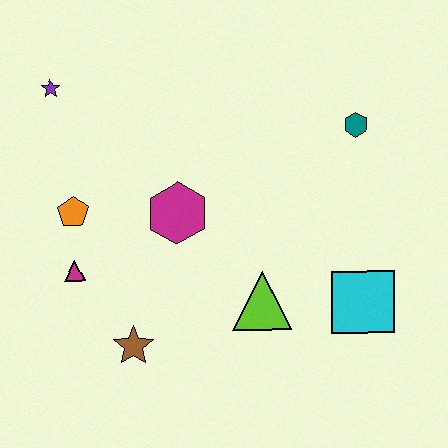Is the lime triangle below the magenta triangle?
Yes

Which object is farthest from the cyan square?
The purple star is farthest from the cyan square.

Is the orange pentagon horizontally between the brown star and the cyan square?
No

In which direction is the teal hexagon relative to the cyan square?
The teal hexagon is above the cyan square.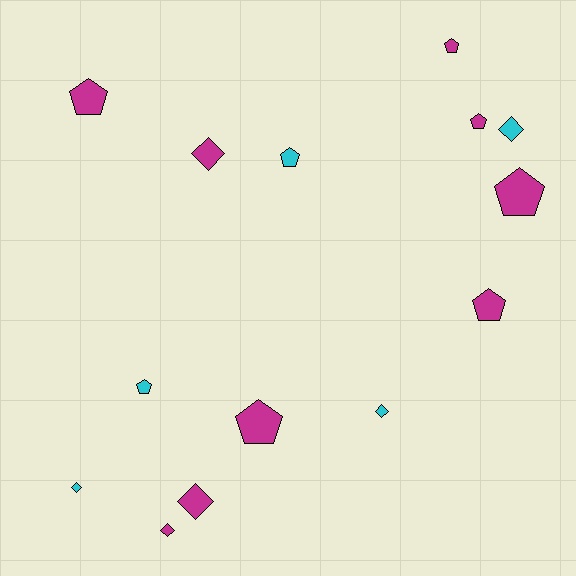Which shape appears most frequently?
Pentagon, with 8 objects.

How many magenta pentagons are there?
There are 6 magenta pentagons.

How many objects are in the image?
There are 14 objects.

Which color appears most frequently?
Magenta, with 9 objects.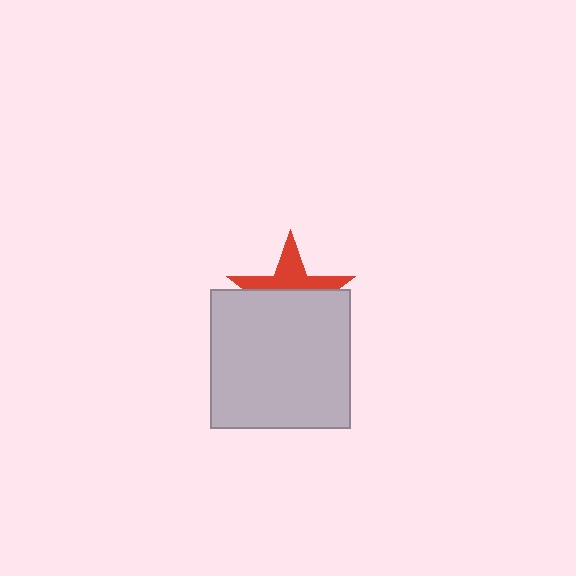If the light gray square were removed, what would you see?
You would see the complete red star.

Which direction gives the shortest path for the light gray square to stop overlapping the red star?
Moving down gives the shortest separation.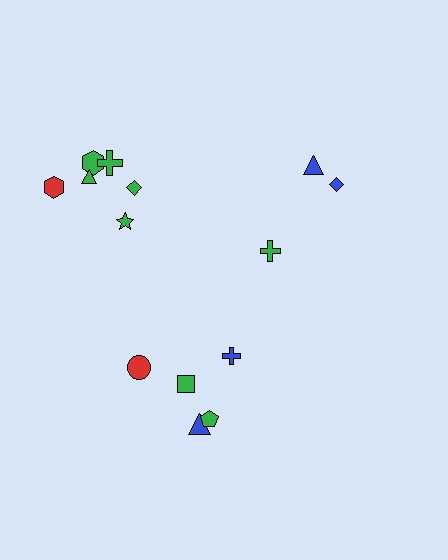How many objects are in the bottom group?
There are 5 objects.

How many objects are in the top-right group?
There are 3 objects.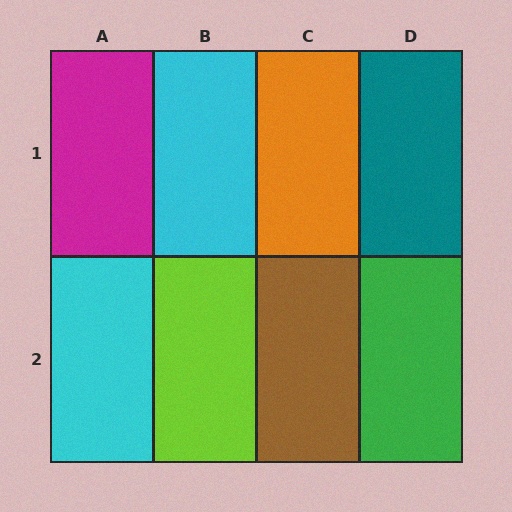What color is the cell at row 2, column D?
Green.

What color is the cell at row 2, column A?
Cyan.